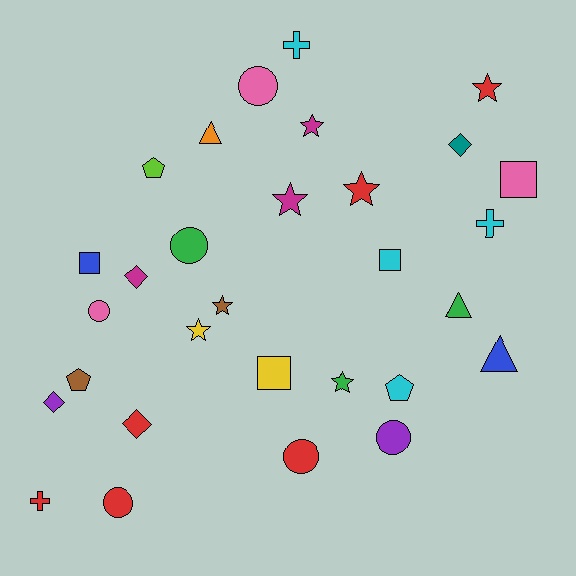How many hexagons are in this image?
There are no hexagons.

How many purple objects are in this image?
There are 2 purple objects.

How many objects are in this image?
There are 30 objects.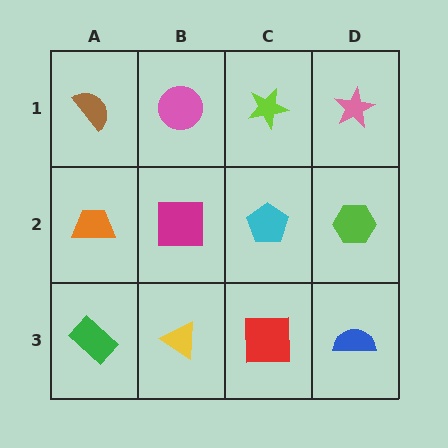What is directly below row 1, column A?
An orange trapezoid.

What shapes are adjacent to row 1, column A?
An orange trapezoid (row 2, column A), a pink circle (row 1, column B).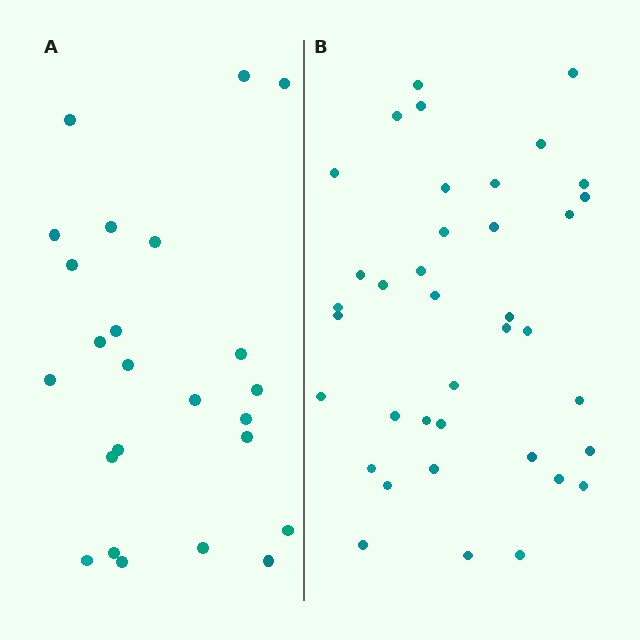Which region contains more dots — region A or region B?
Region B (the right region) has more dots.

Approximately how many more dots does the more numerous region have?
Region B has approximately 15 more dots than region A.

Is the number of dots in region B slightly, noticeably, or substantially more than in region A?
Region B has substantially more. The ratio is roughly 1.6 to 1.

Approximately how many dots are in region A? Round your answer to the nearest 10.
About 20 dots. (The exact count is 24, which rounds to 20.)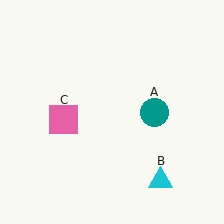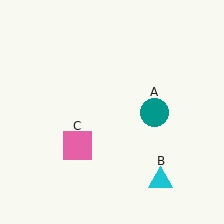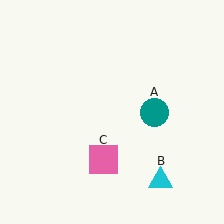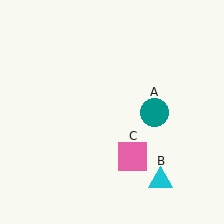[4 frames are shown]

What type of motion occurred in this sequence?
The pink square (object C) rotated counterclockwise around the center of the scene.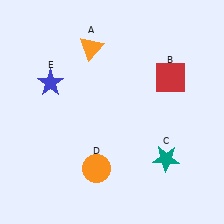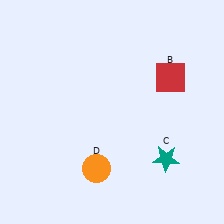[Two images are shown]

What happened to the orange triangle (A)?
The orange triangle (A) was removed in Image 2. It was in the top-left area of Image 1.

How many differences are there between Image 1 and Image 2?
There are 2 differences between the two images.